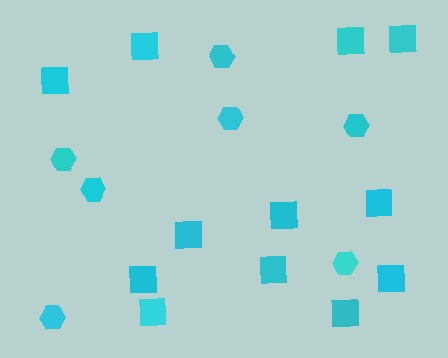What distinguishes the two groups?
There are 2 groups: one group of hexagons (7) and one group of squares (12).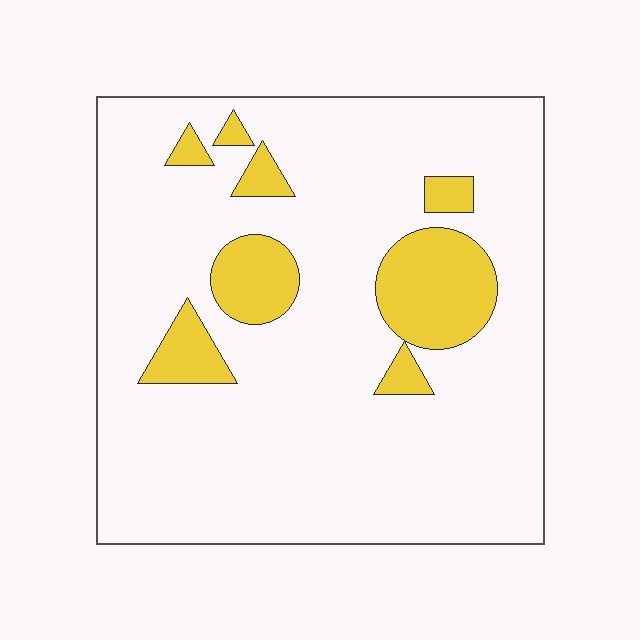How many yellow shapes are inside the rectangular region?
8.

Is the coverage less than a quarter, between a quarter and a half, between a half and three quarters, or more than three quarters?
Less than a quarter.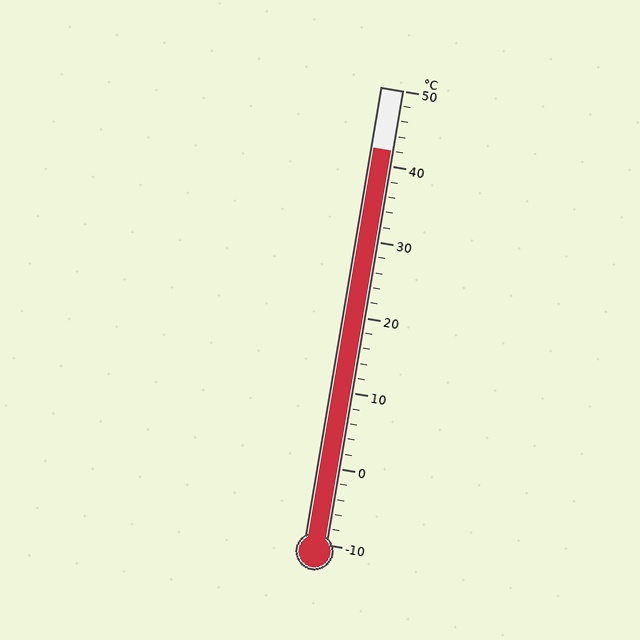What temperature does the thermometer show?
The thermometer shows approximately 42°C.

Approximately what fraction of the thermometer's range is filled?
The thermometer is filled to approximately 85% of its range.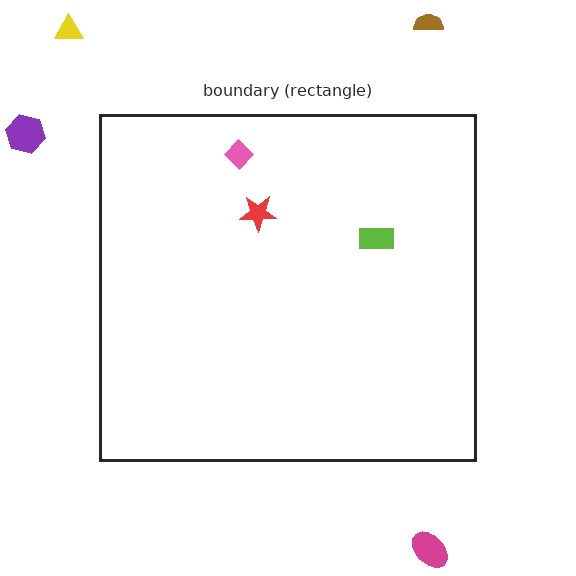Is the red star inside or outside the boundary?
Inside.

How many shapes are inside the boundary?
3 inside, 4 outside.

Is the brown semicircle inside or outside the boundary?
Outside.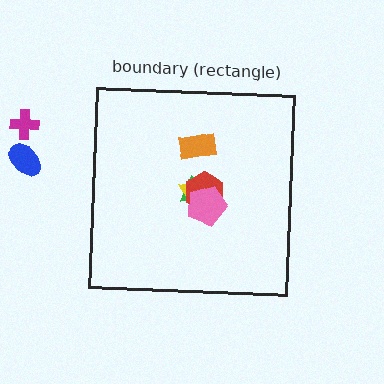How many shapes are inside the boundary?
5 inside, 2 outside.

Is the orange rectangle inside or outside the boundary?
Inside.